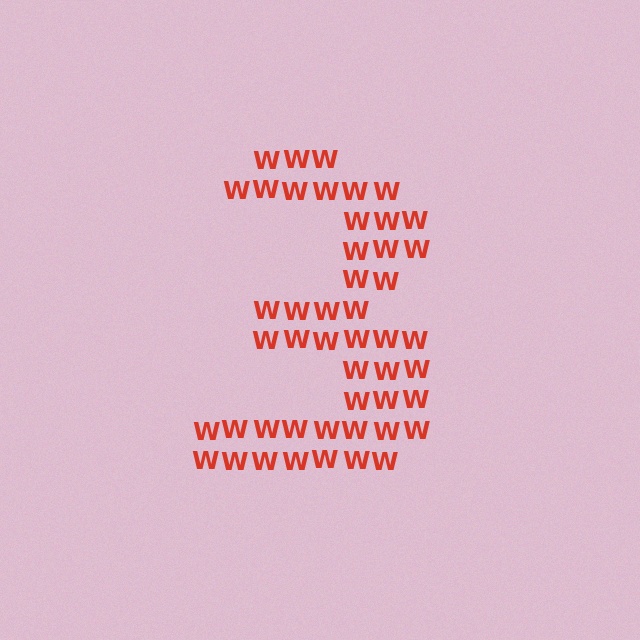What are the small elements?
The small elements are letter W's.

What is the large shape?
The large shape is the digit 3.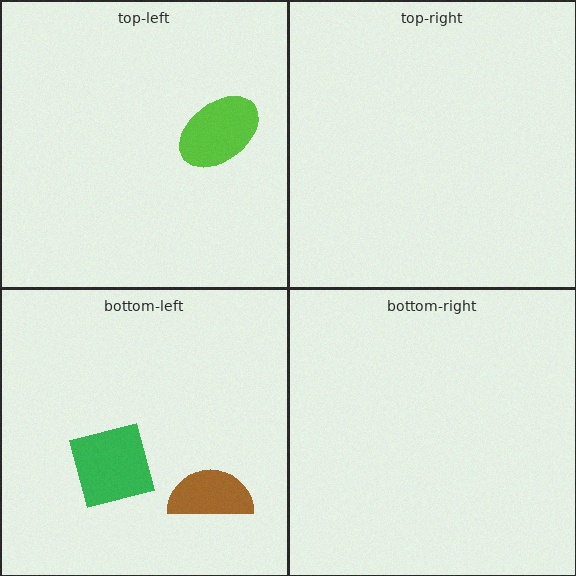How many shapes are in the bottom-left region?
2.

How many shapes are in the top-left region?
1.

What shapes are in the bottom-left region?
The green square, the brown semicircle.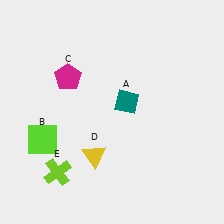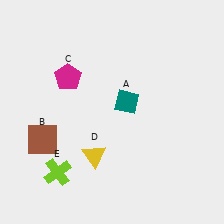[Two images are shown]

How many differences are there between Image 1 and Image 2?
There is 1 difference between the two images.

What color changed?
The square (B) changed from lime in Image 1 to brown in Image 2.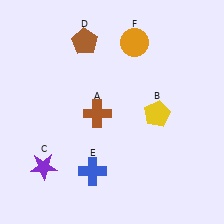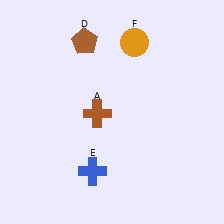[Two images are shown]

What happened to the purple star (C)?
The purple star (C) was removed in Image 2. It was in the bottom-left area of Image 1.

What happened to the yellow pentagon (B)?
The yellow pentagon (B) was removed in Image 2. It was in the bottom-right area of Image 1.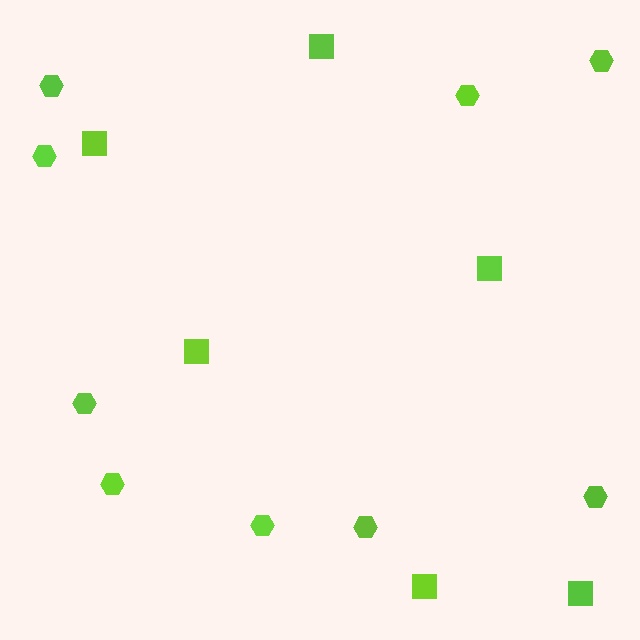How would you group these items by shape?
There are 2 groups: one group of hexagons (9) and one group of squares (6).